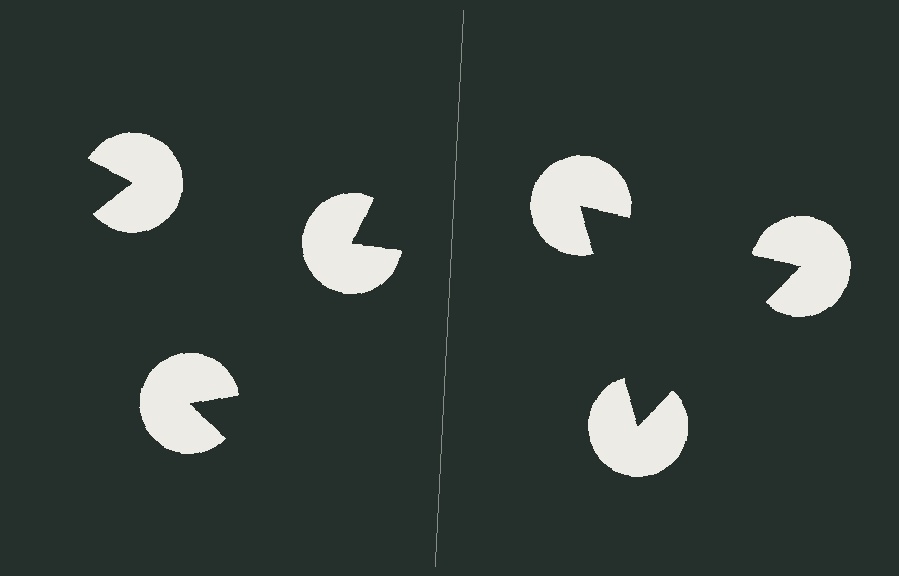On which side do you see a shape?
An illusory triangle appears on the right side. On the left side the wedge cuts are rotated, so no coherent shape forms.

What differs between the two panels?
The pac-man discs are positioned identically on both sides; only the wedge orientations differ. On the right they align to a triangle; on the left they are misaligned.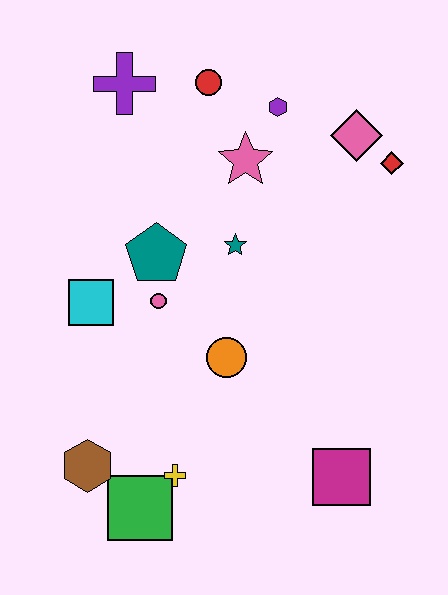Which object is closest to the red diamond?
The pink diamond is closest to the red diamond.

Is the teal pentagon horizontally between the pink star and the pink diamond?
No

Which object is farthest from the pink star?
The green square is farthest from the pink star.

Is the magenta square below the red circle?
Yes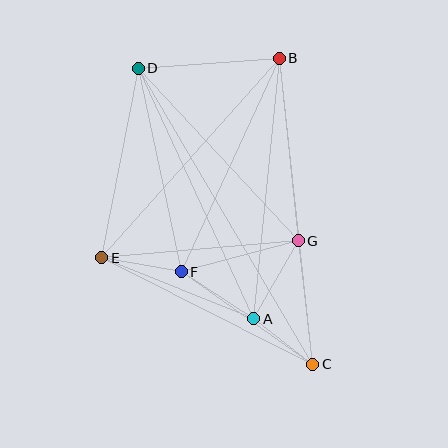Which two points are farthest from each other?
Points C and D are farthest from each other.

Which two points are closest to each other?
Points A and C are closest to each other.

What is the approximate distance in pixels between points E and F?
The distance between E and F is approximately 81 pixels.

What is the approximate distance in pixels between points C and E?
The distance between C and E is approximately 237 pixels.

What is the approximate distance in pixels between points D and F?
The distance between D and F is approximately 208 pixels.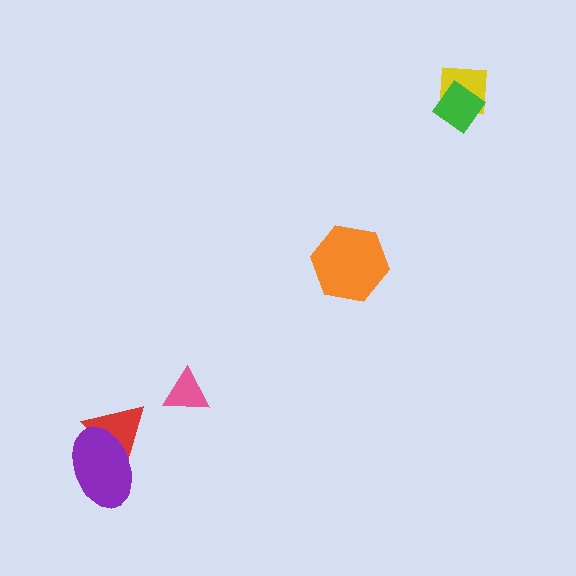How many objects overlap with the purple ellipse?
1 object overlaps with the purple ellipse.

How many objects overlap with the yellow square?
1 object overlaps with the yellow square.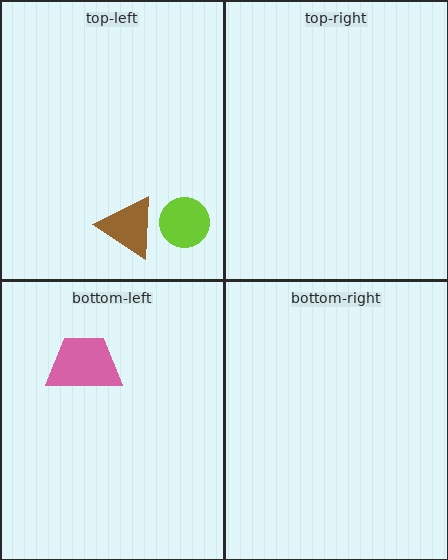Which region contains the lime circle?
The top-left region.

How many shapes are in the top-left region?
2.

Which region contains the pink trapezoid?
The bottom-left region.